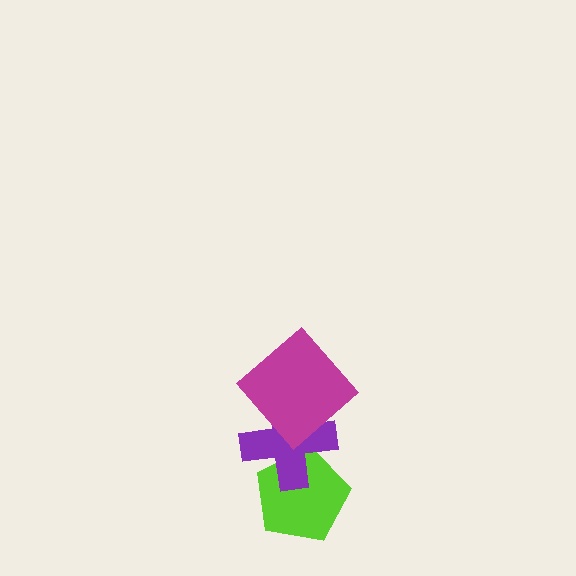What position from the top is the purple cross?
The purple cross is 2nd from the top.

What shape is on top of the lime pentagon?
The purple cross is on top of the lime pentagon.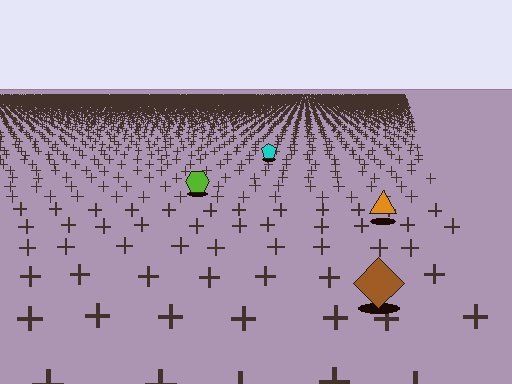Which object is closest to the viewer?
The brown diamond is closest. The texture marks near it are larger and more spread out.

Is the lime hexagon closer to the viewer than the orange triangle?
No. The orange triangle is closer — you can tell from the texture gradient: the ground texture is coarser near it.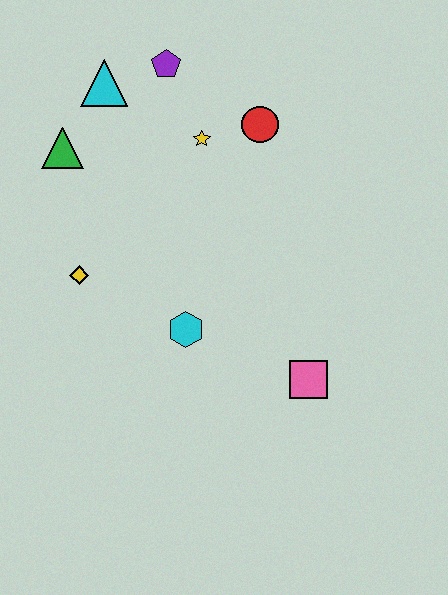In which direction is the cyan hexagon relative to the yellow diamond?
The cyan hexagon is to the right of the yellow diamond.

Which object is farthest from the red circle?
The pink square is farthest from the red circle.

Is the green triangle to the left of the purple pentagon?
Yes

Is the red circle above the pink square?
Yes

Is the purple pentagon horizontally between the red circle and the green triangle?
Yes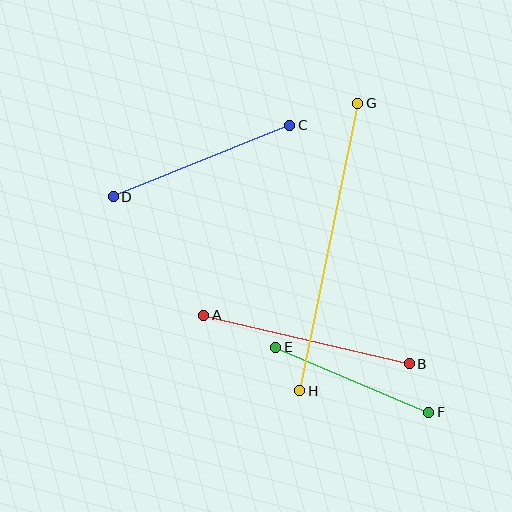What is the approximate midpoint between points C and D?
The midpoint is at approximately (202, 161) pixels.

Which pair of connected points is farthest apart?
Points G and H are farthest apart.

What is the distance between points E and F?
The distance is approximately 166 pixels.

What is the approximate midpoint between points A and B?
The midpoint is at approximately (306, 340) pixels.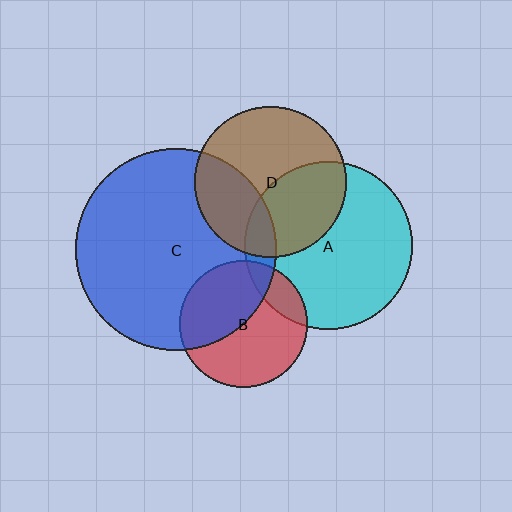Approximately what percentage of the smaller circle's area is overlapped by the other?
Approximately 30%.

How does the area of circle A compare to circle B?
Approximately 1.7 times.